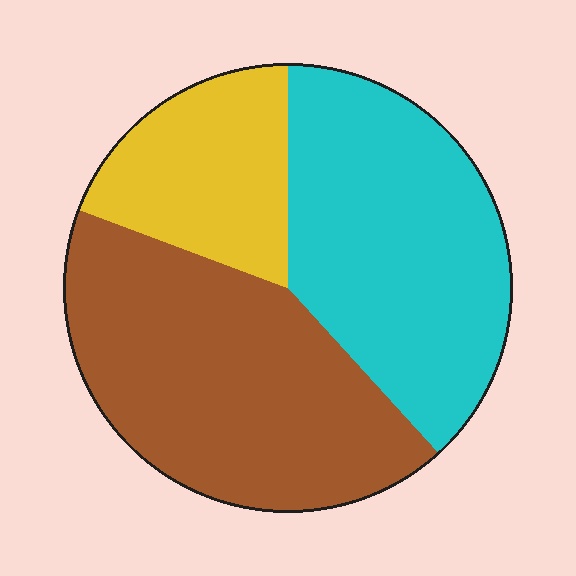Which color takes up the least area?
Yellow, at roughly 20%.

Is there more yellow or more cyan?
Cyan.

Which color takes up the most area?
Brown, at roughly 40%.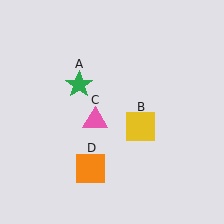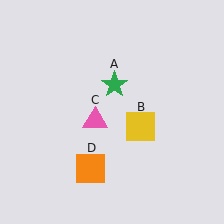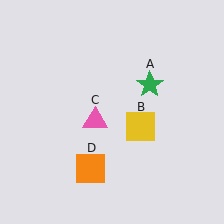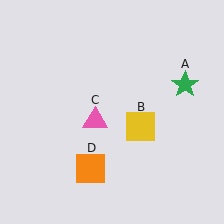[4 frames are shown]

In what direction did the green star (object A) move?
The green star (object A) moved right.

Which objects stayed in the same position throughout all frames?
Yellow square (object B) and pink triangle (object C) and orange square (object D) remained stationary.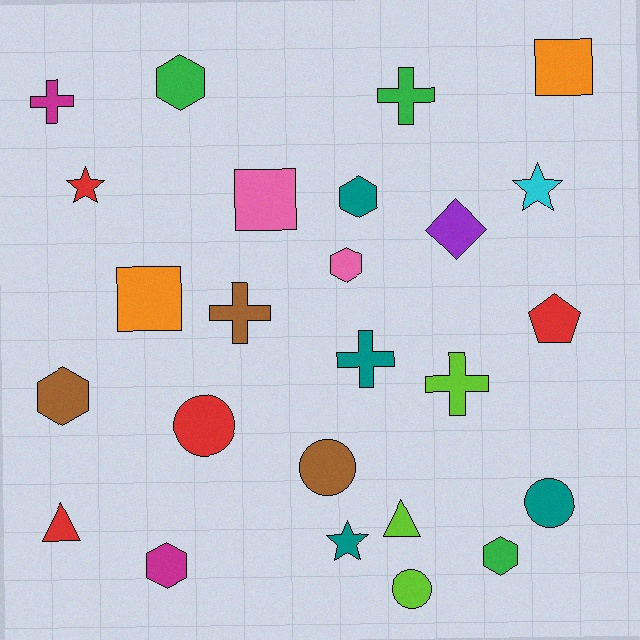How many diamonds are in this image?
There is 1 diamond.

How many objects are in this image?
There are 25 objects.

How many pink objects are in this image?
There are 2 pink objects.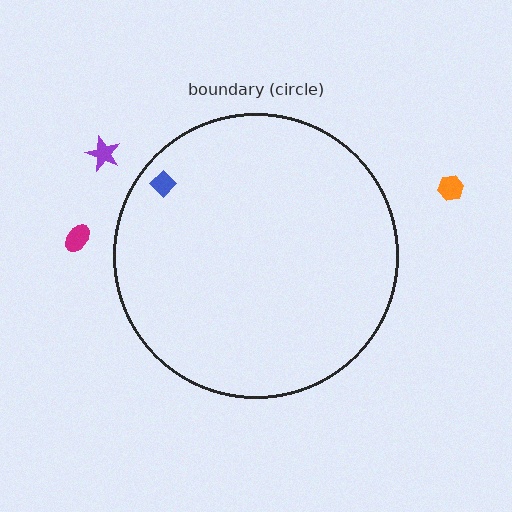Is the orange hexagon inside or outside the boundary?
Outside.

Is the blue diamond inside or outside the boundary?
Inside.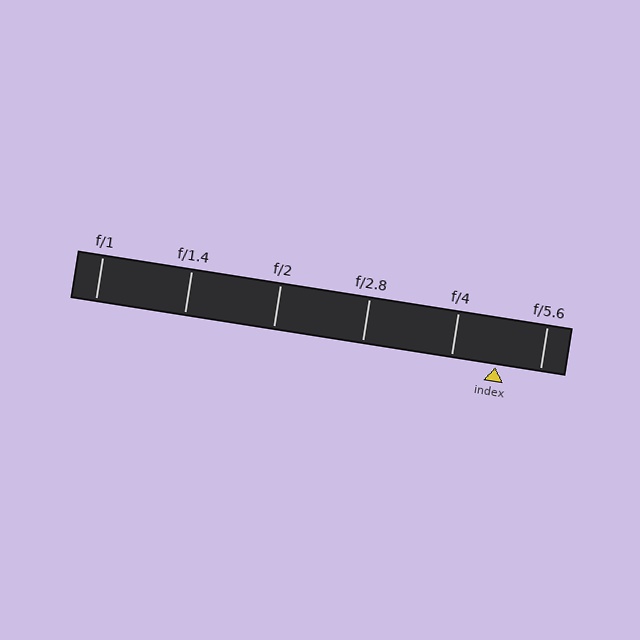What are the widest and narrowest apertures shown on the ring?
The widest aperture shown is f/1 and the narrowest is f/5.6.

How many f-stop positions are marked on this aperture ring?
There are 6 f-stop positions marked.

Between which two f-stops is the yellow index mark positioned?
The index mark is between f/4 and f/5.6.